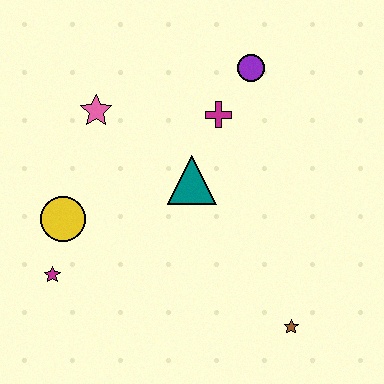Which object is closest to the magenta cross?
The purple circle is closest to the magenta cross.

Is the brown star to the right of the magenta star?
Yes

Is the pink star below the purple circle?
Yes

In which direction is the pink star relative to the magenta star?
The pink star is above the magenta star.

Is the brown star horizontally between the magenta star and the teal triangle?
No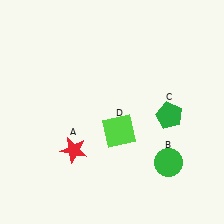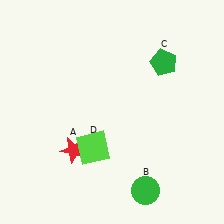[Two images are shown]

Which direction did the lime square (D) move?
The lime square (D) moved left.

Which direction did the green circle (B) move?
The green circle (B) moved down.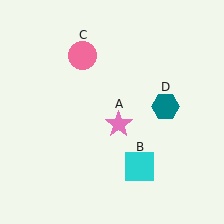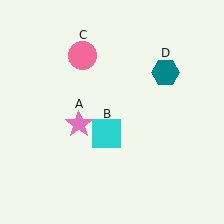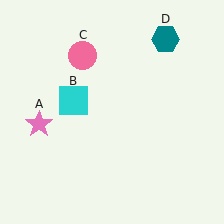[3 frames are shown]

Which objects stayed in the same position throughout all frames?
Pink circle (object C) remained stationary.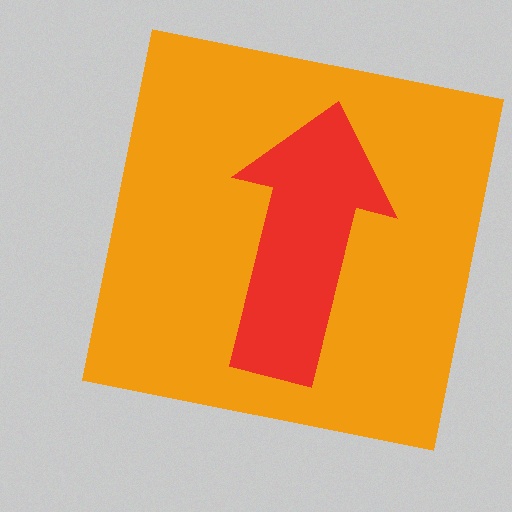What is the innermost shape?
The red arrow.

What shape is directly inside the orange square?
The red arrow.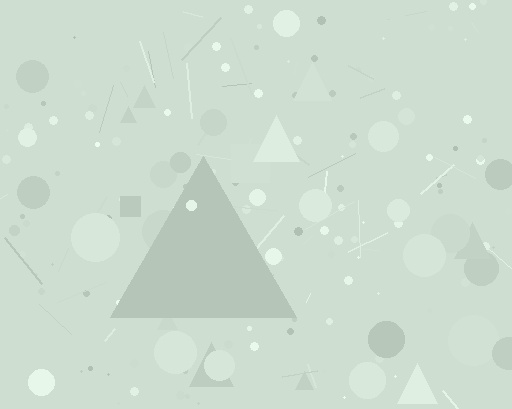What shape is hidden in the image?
A triangle is hidden in the image.